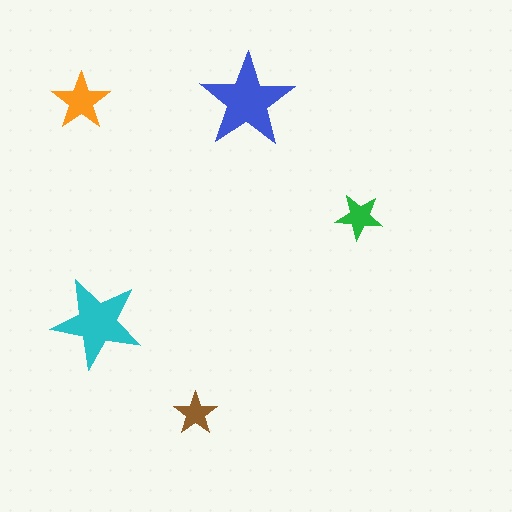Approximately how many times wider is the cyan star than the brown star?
About 2 times wider.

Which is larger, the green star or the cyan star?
The cyan one.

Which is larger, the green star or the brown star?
The green one.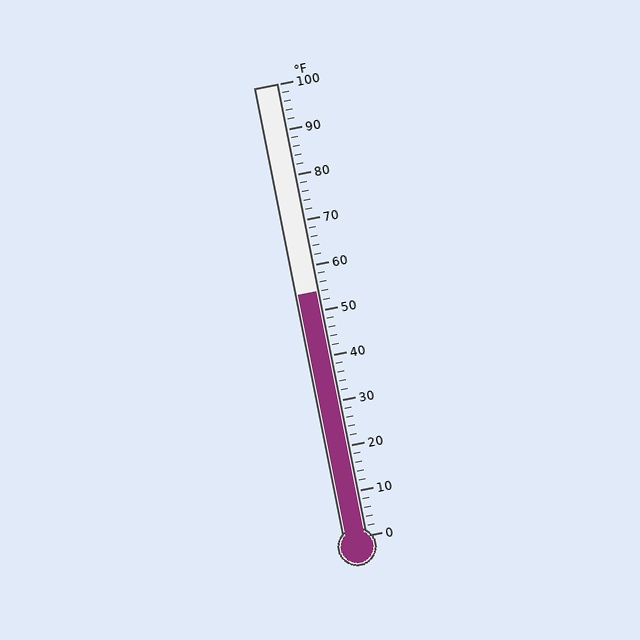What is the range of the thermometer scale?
The thermometer scale ranges from 0°F to 100°F.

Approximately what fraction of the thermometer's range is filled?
The thermometer is filled to approximately 55% of its range.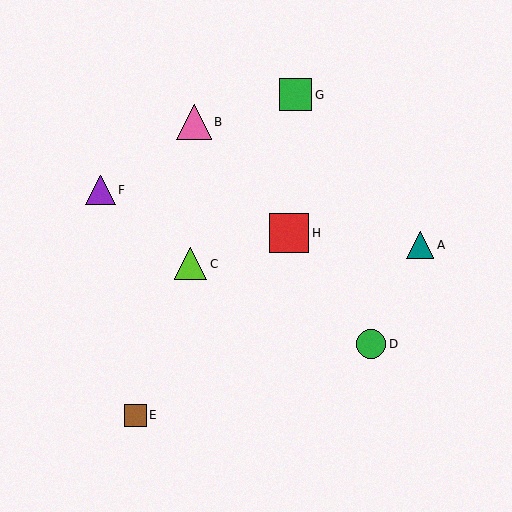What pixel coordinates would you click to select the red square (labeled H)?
Click at (289, 233) to select the red square H.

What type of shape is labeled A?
Shape A is a teal triangle.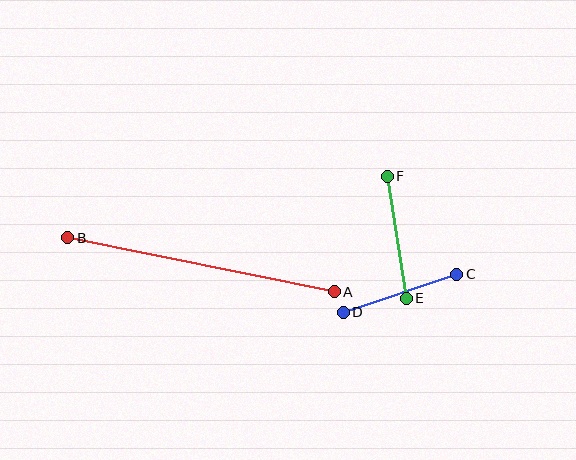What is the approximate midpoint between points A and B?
The midpoint is at approximately (201, 265) pixels.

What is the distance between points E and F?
The distance is approximately 123 pixels.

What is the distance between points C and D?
The distance is approximately 120 pixels.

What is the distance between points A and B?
The distance is approximately 272 pixels.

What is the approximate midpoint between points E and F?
The midpoint is at approximately (397, 237) pixels.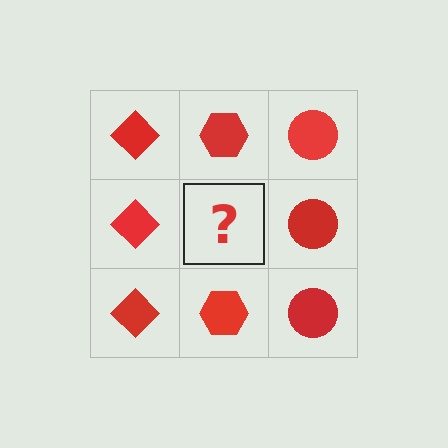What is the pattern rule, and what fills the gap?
The rule is that each column has a consistent shape. The gap should be filled with a red hexagon.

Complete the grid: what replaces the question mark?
The question mark should be replaced with a red hexagon.